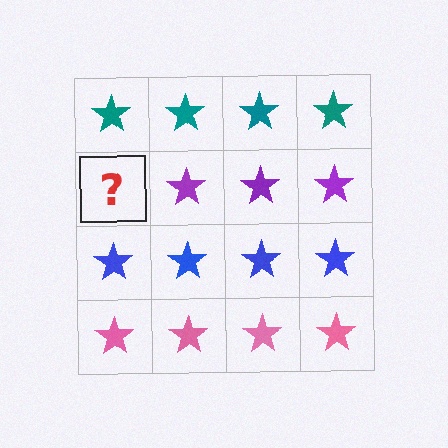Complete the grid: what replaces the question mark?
The question mark should be replaced with a purple star.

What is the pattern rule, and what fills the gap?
The rule is that each row has a consistent color. The gap should be filled with a purple star.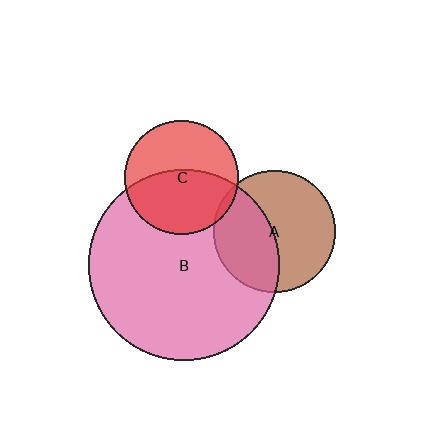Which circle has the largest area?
Circle B (pink).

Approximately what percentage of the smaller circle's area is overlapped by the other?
Approximately 40%.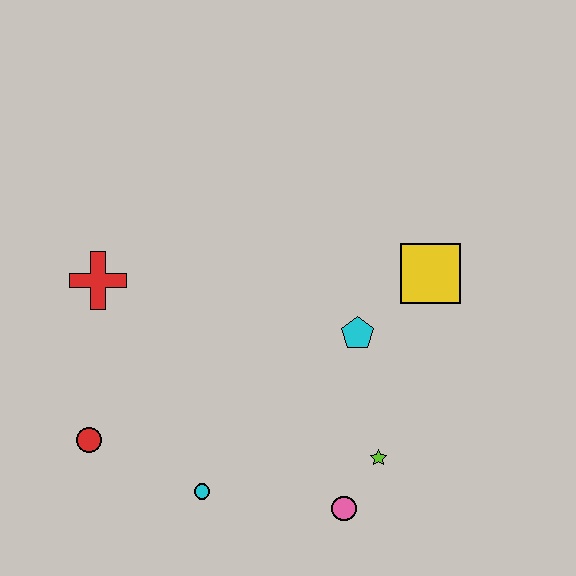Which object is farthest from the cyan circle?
The yellow square is farthest from the cyan circle.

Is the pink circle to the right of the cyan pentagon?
No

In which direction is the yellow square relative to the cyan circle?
The yellow square is to the right of the cyan circle.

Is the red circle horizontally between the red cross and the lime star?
No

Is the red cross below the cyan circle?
No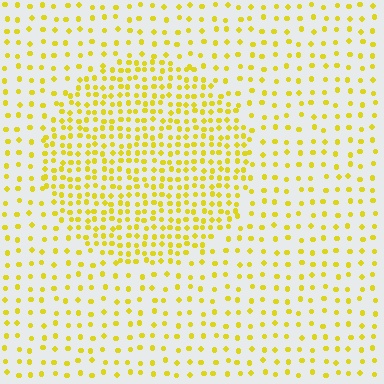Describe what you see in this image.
The image contains small yellow elements arranged at two different densities. A circle-shaped region is visible where the elements are more densely packed than the surrounding area.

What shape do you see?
I see a circle.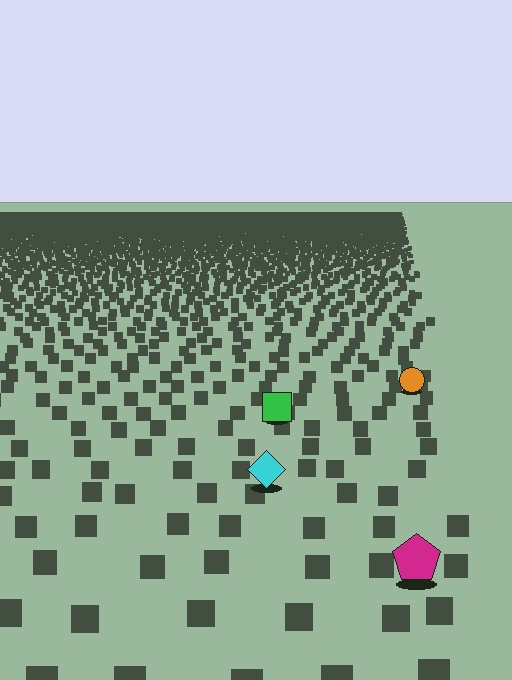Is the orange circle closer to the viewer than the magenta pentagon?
No. The magenta pentagon is closer — you can tell from the texture gradient: the ground texture is coarser near it.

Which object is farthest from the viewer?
The orange circle is farthest from the viewer. It appears smaller and the ground texture around it is denser.